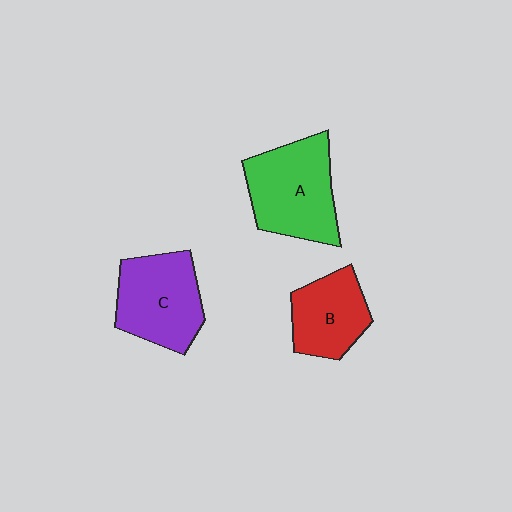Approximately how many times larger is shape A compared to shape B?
Approximately 1.4 times.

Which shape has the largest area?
Shape A (green).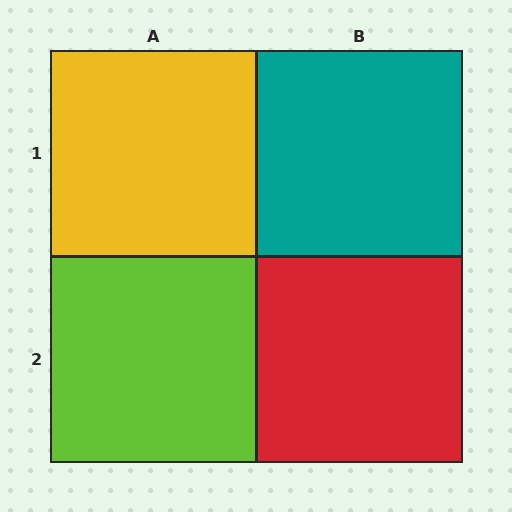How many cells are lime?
1 cell is lime.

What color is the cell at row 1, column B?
Teal.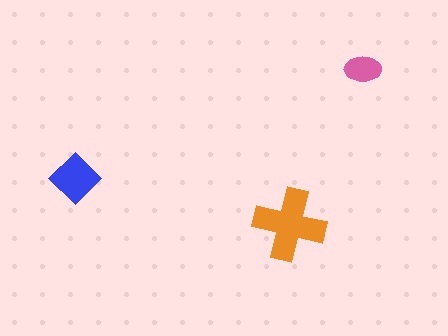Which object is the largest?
The orange cross.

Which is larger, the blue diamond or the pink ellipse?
The blue diamond.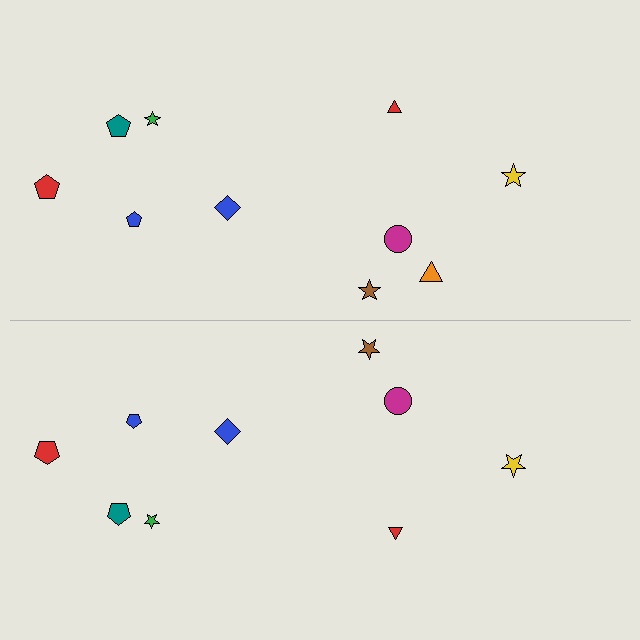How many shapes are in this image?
There are 19 shapes in this image.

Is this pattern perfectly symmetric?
No, the pattern is not perfectly symmetric. A orange triangle is missing from the bottom side.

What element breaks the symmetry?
A orange triangle is missing from the bottom side.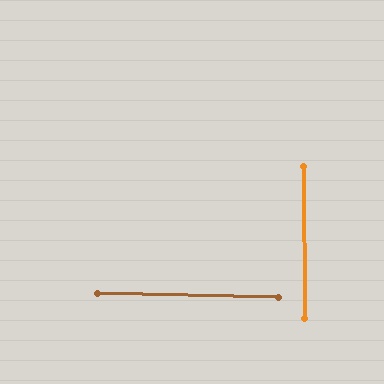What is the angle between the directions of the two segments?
Approximately 89 degrees.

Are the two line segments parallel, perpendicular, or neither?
Perpendicular — they meet at approximately 89°.